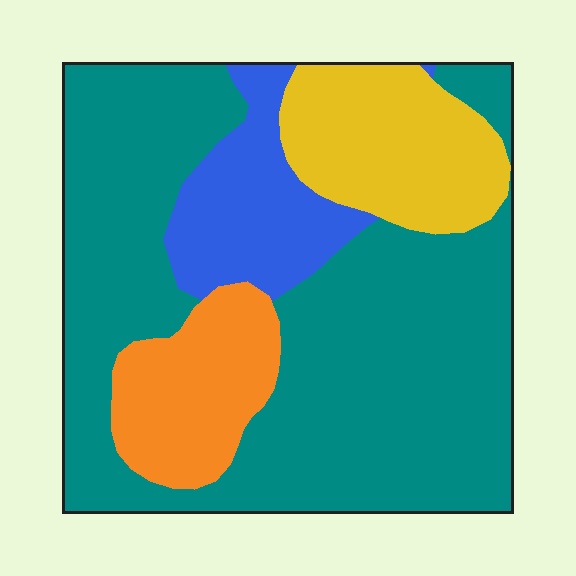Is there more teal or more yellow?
Teal.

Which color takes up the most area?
Teal, at roughly 60%.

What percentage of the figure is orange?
Orange takes up about one eighth (1/8) of the figure.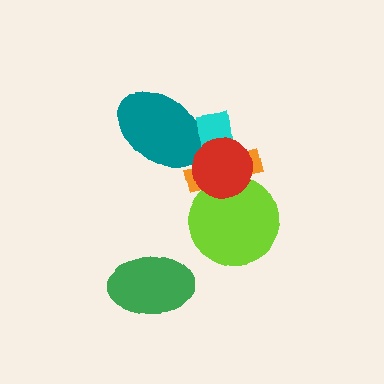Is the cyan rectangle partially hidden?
Yes, it is partially covered by another shape.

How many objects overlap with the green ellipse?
0 objects overlap with the green ellipse.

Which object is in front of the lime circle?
The red circle is in front of the lime circle.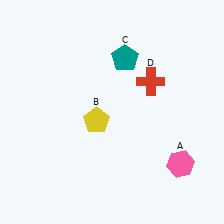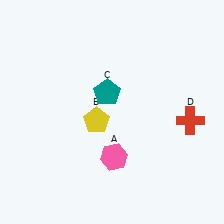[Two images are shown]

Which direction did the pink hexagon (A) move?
The pink hexagon (A) moved left.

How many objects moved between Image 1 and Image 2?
3 objects moved between the two images.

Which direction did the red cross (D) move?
The red cross (D) moved right.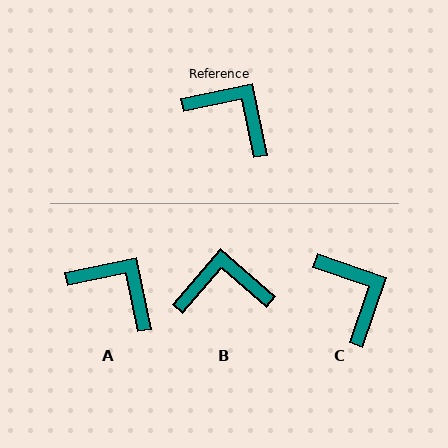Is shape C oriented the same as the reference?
No, it is off by about 31 degrees.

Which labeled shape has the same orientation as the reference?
A.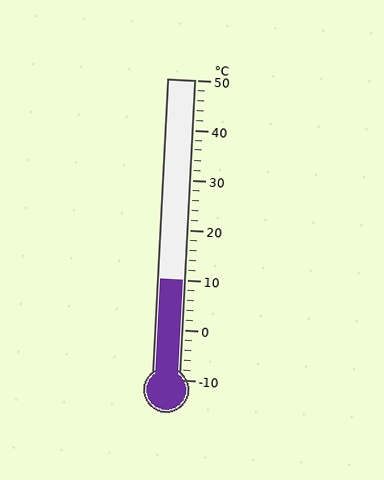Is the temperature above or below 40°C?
The temperature is below 40°C.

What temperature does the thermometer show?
The thermometer shows approximately 10°C.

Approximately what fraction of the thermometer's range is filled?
The thermometer is filled to approximately 35% of its range.